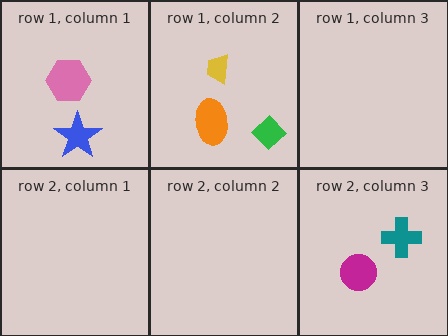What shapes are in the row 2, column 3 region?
The magenta circle, the teal cross.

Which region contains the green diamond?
The row 1, column 2 region.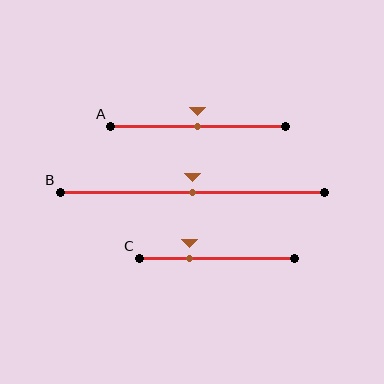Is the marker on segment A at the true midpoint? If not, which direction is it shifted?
Yes, the marker on segment A is at the true midpoint.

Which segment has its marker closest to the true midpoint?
Segment A has its marker closest to the true midpoint.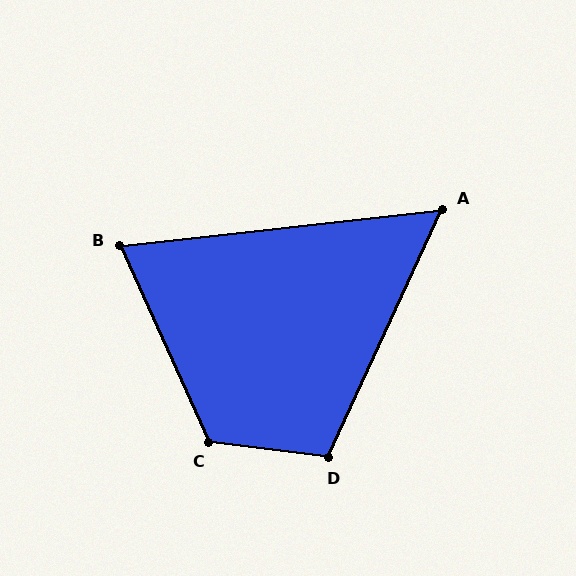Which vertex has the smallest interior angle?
A, at approximately 59 degrees.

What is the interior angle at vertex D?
Approximately 108 degrees (obtuse).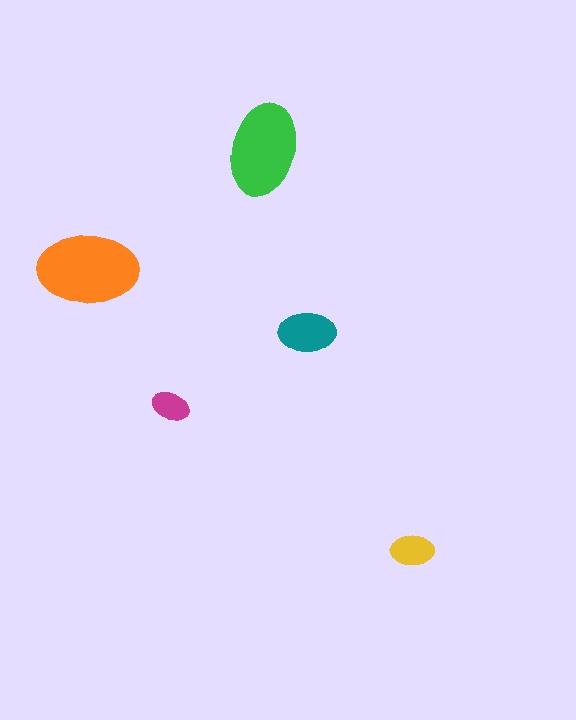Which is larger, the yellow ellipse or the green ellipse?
The green one.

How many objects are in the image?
There are 5 objects in the image.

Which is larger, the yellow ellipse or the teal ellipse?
The teal one.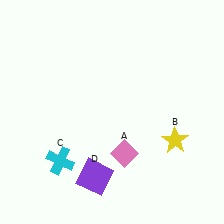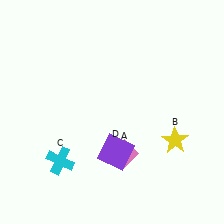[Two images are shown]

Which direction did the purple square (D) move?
The purple square (D) moved up.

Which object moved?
The purple square (D) moved up.